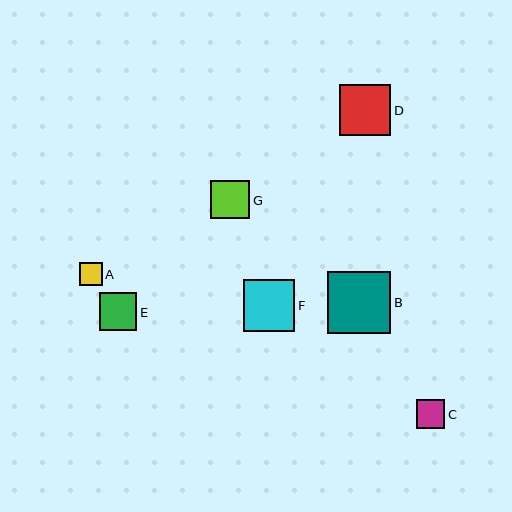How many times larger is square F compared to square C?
Square F is approximately 1.8 times the size of square C.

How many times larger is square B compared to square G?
Square B is approximately 1.6 times the size of square G.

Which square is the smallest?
Square A is the smallest with a size of approximately 23 pixels.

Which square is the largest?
Square B is the largest with a size of approximately 63 pixels.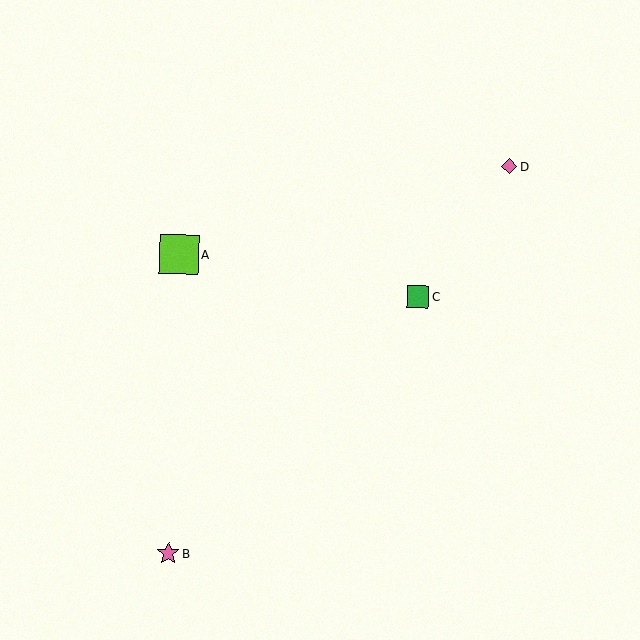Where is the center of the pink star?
The center of the pink star is at (168, 553).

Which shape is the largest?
The lime square (labeled A) is the largest.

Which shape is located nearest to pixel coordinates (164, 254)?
The lime square (labeled A) at (179, 254) is nearest to that location.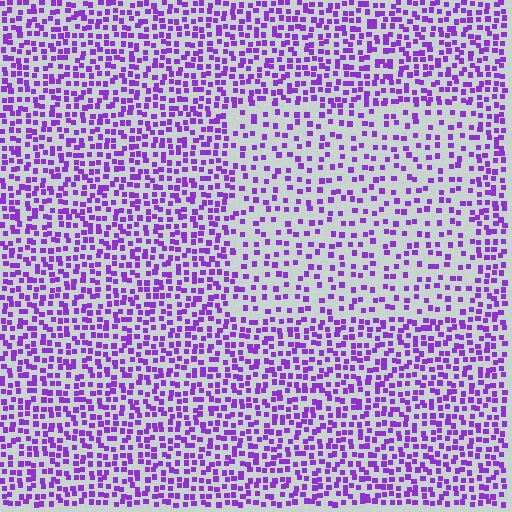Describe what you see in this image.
The image contains small purple elements arranged at two different densities. A rectangle-shaped region is visible where the elements are less densely packed than the surrounding area.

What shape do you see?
I see a rectangle.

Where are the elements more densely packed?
The elements are more densely packed outside the rectangle boundary.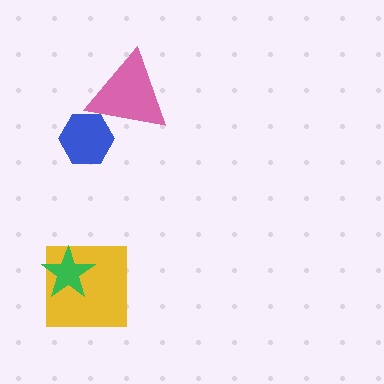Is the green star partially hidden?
No, no other shape covers it.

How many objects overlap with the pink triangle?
1 object overlaps with the pink triangle.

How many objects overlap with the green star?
1 object overlaps with the green star.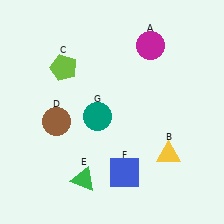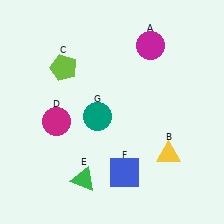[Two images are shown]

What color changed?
The circle (D) changed from brown in Image 1 to magenta in Image 2.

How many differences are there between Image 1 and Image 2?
There is 1 difference between the two images.